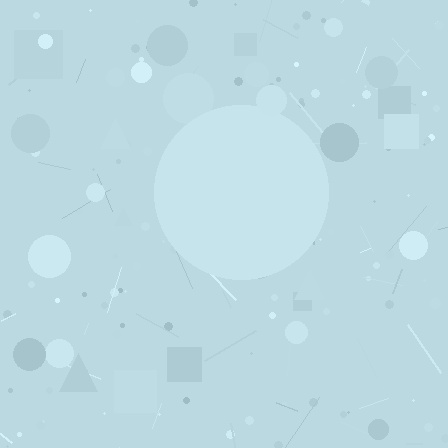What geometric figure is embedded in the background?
A circle is embedded in the background.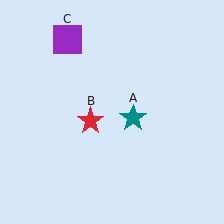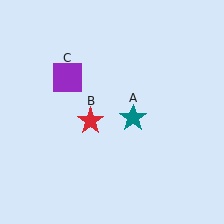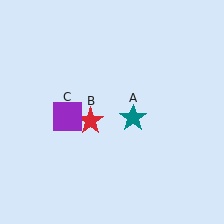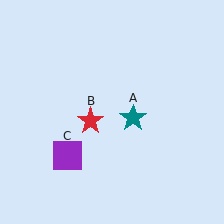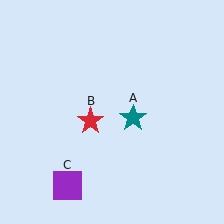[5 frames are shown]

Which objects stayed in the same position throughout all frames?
Teal star (object A) and red star (object B) remained stationary.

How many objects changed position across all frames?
1 object changed position: purple square (object C).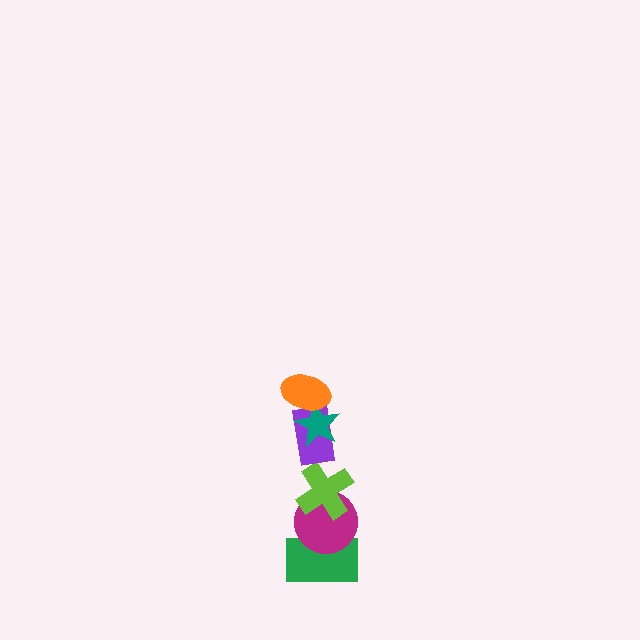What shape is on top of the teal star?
The orange ellipse is on top of the teal star.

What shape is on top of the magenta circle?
The lime cross is on top of the magenta circle.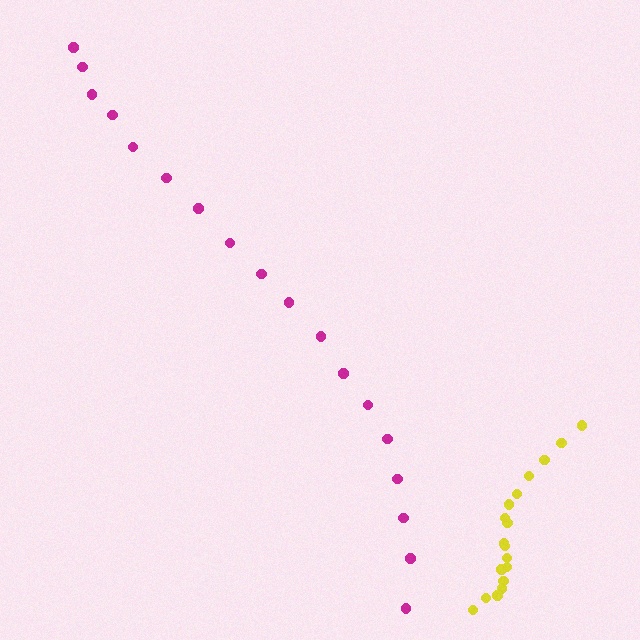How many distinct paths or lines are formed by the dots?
There are 2 distinct paths.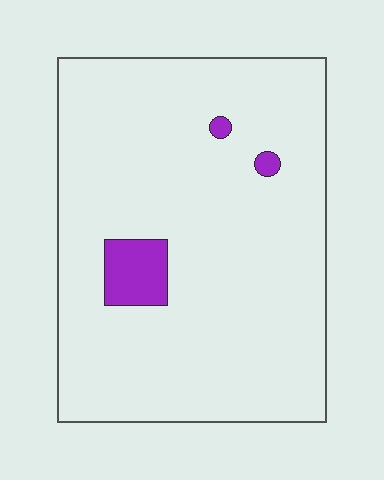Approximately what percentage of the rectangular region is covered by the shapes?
Approximately 5%.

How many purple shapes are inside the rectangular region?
3.